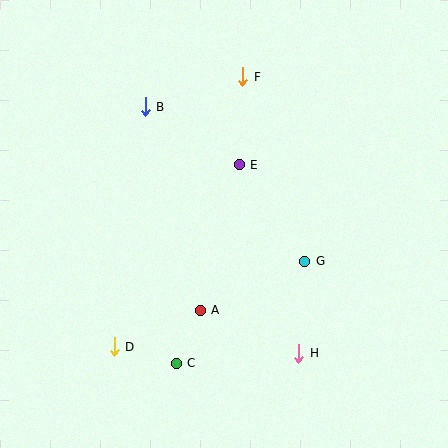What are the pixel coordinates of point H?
Point H is at (299, 353).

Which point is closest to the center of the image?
Point E at (239, 165) is closest to the center.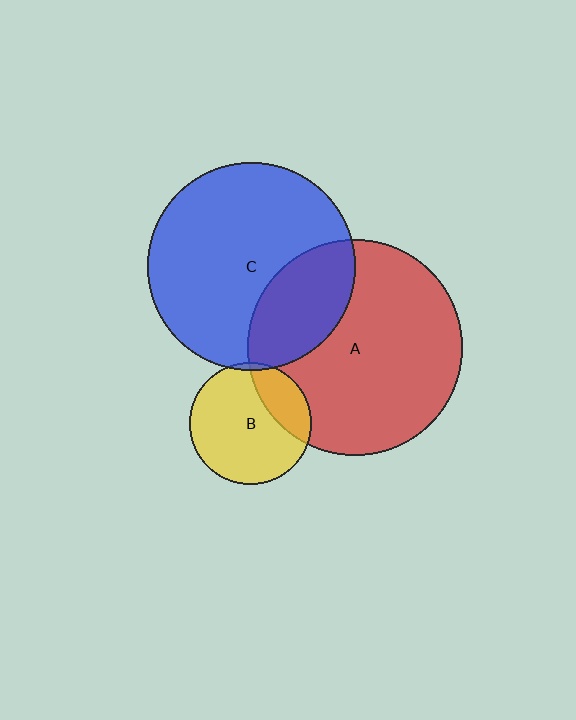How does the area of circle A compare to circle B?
Approximately 3.1 times.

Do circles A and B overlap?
Yes.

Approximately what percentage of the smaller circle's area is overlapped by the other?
Approximately 25%.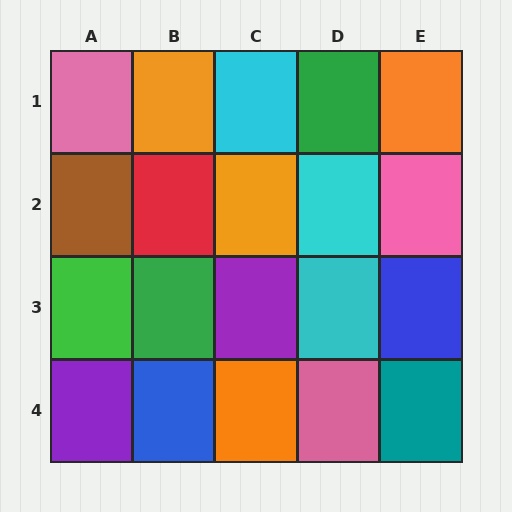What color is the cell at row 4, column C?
Orange.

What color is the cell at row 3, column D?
Cyan.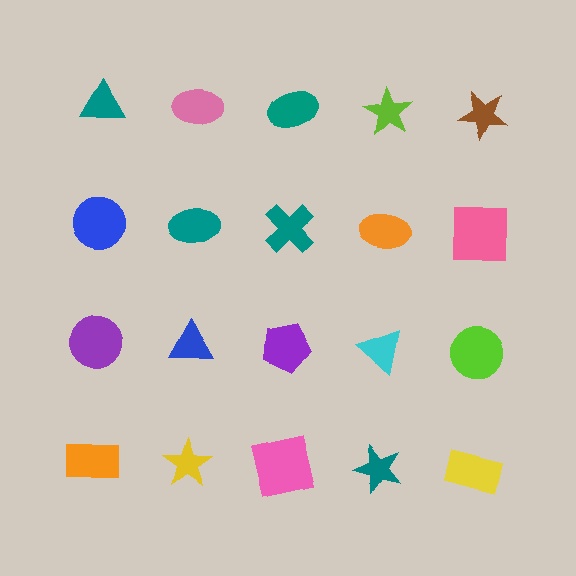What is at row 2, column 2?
A teal ellipse.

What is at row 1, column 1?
A teal triangle.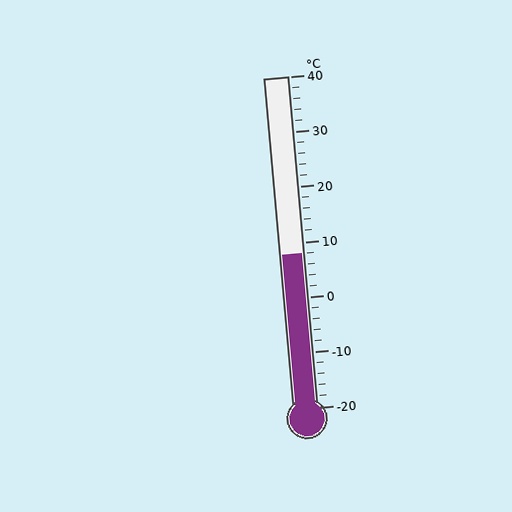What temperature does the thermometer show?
The thermometer shows approximately 8°C.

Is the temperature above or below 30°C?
The temperature is below 30°C.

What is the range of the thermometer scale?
The thermometer scale ranges from -20°C to 40°C.